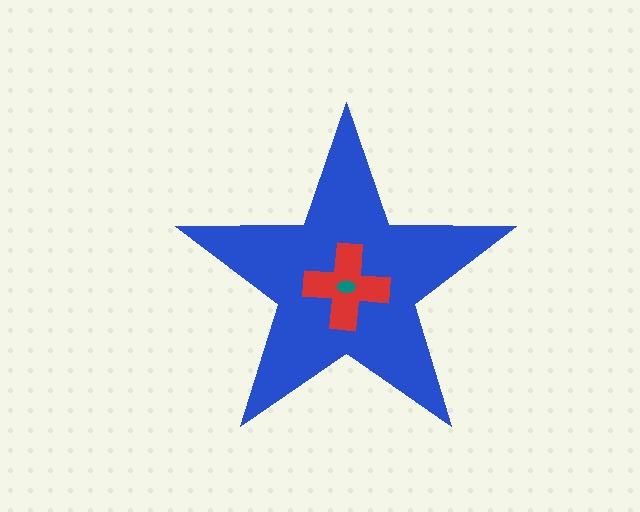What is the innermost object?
The teal ellipse.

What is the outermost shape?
The blue star.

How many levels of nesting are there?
3.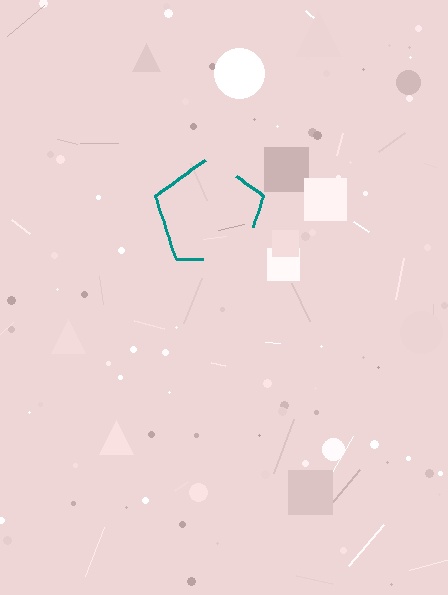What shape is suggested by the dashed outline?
The dashed outline suggests a pentagon.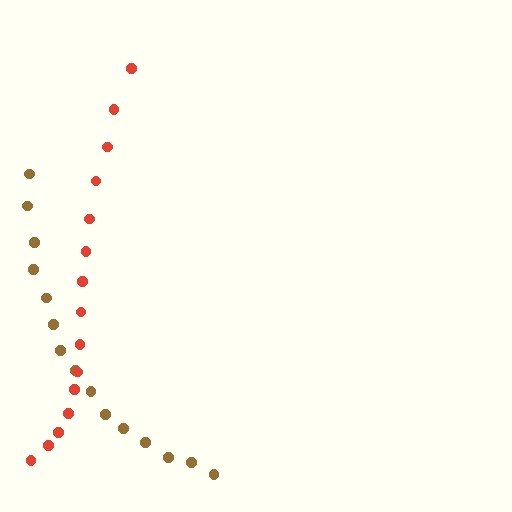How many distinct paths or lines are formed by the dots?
There are 2 distinct paths.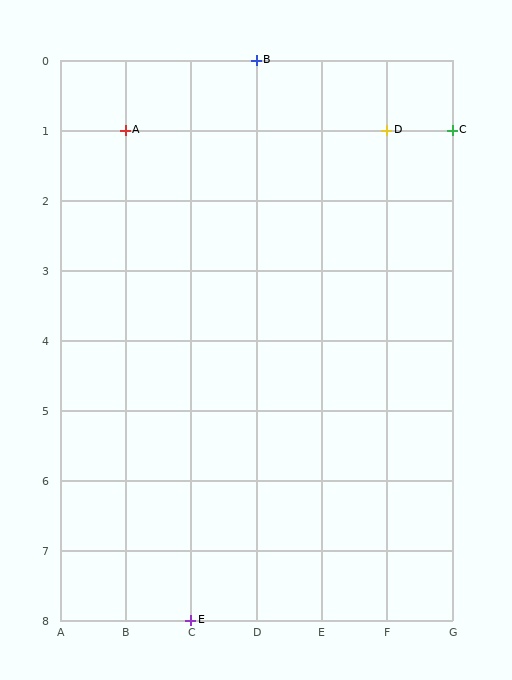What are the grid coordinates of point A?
Point A is at grid coordinates (B, 1).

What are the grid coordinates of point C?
Point C is at grid coordinates (G, 1).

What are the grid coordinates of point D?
Point D is at grid coordinates (F, 1).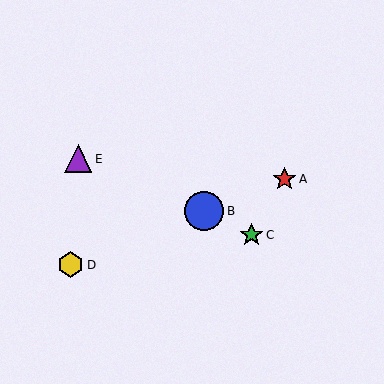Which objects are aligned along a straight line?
Objects A, B, D are aligned along a straight line.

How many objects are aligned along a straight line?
3 objects (A, B, D) are aligned along a straight line.